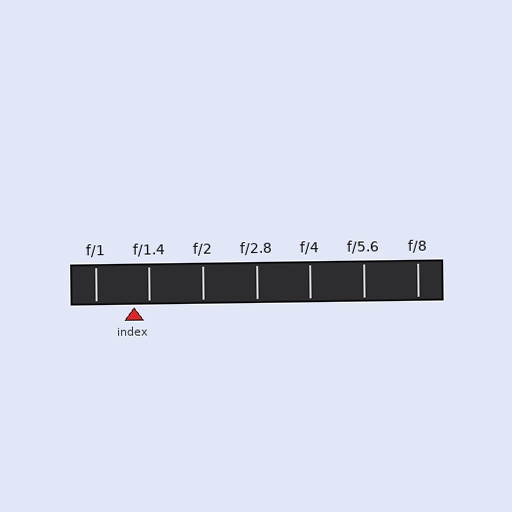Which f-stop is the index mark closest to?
The index mark is closest to f/1.4.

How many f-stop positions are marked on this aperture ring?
There are 7 f-stop positions marked.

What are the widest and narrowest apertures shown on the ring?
The widest aperture shown is f/1 and the narrowest is f/8.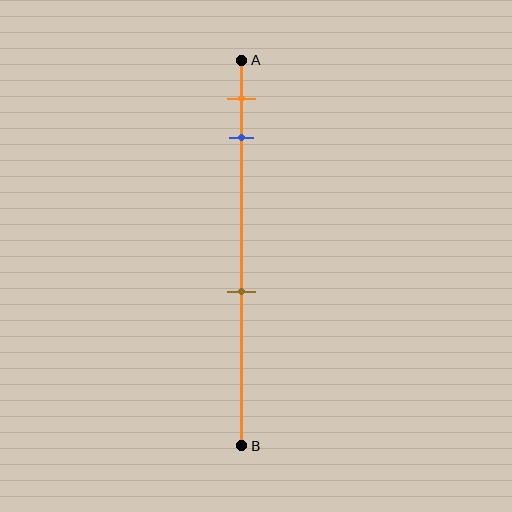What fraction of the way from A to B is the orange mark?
The orange mark is approximately 10% (0.1) of the way from A to B.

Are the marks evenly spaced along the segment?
No, the marks are not evenly spaced.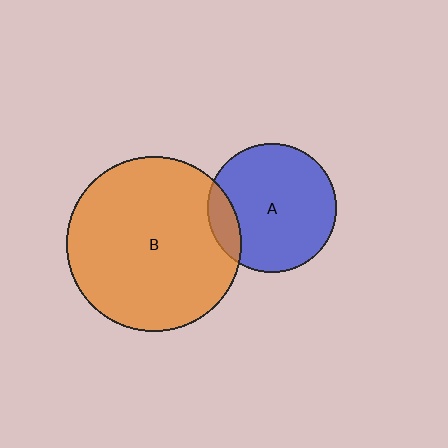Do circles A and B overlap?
Yes.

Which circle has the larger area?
Circle B (orange).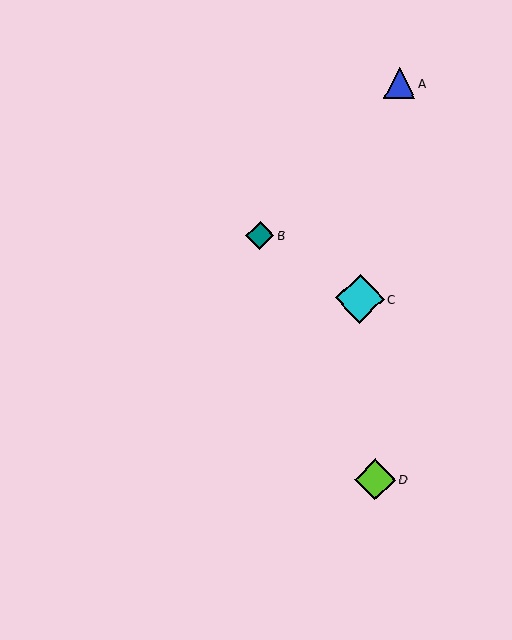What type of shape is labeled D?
Shape D is a lime diamond.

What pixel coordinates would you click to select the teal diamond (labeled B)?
Click at (260, 236) to select the teal diamond B.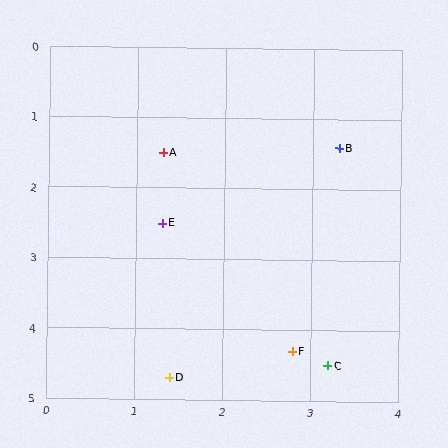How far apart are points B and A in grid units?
Points B and A are about 2.0 grid units apart.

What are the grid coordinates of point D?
Point D is at approximately (1.4, 4.7).